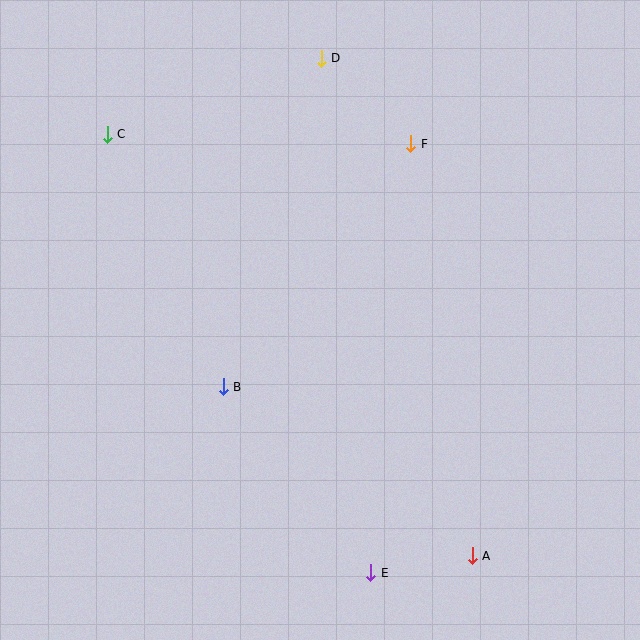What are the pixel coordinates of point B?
Point B is at (223, 387).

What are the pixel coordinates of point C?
Point C is at (107, 134).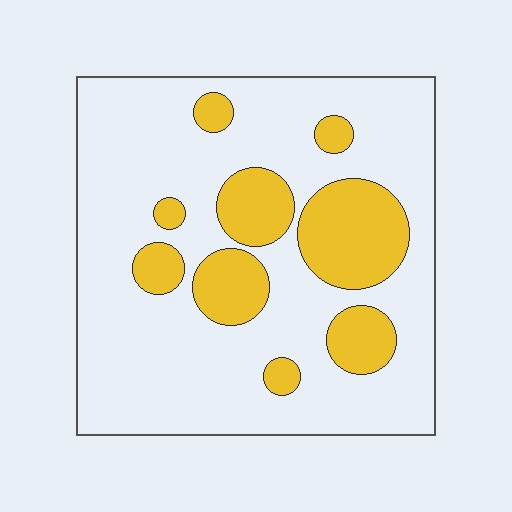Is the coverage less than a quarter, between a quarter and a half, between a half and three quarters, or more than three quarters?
Less than a quarter.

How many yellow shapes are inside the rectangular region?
9.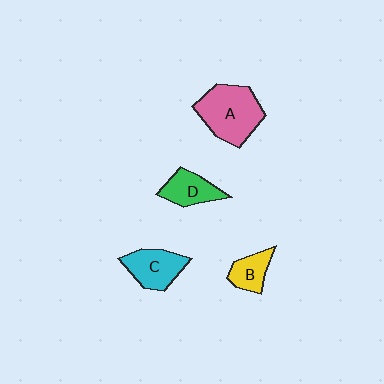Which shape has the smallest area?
Shape B (yellow).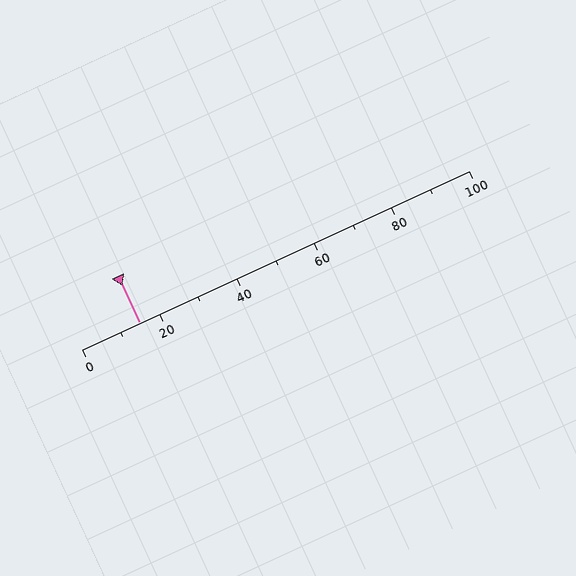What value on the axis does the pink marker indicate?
The marker indicates approximately 15.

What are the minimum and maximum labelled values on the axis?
The axis runs from 0 to 100.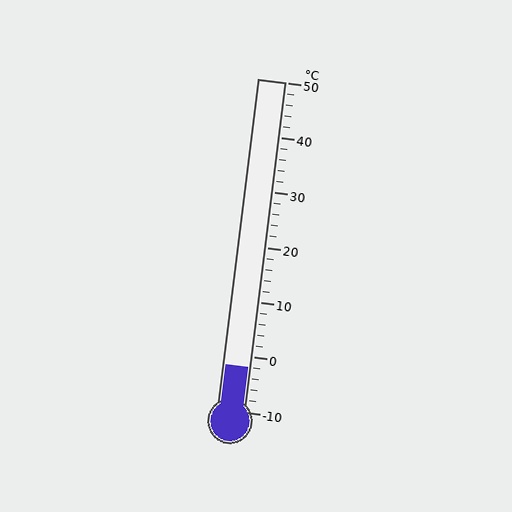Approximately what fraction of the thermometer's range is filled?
The thermometer is filled to approximately 15% of its range.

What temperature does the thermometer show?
The thermometer shows approximately -2°C.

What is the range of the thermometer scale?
The thermometer scale ranges from -10°C to 50°C.